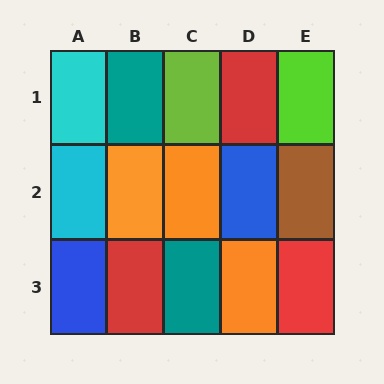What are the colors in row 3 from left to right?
Blue, red, teal, orange, red.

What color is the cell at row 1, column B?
Teal.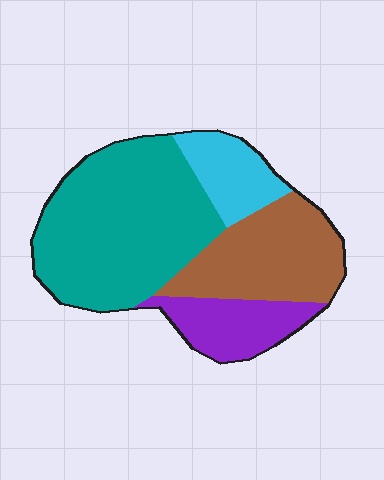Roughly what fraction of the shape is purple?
Purple takes up less than a quarter of the shape.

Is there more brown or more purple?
Brown.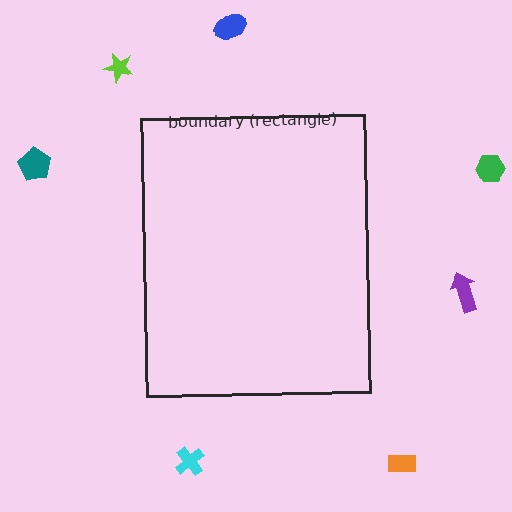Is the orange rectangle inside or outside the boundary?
Outside.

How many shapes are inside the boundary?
0 inside, 7 outside.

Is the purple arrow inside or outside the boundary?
Outside.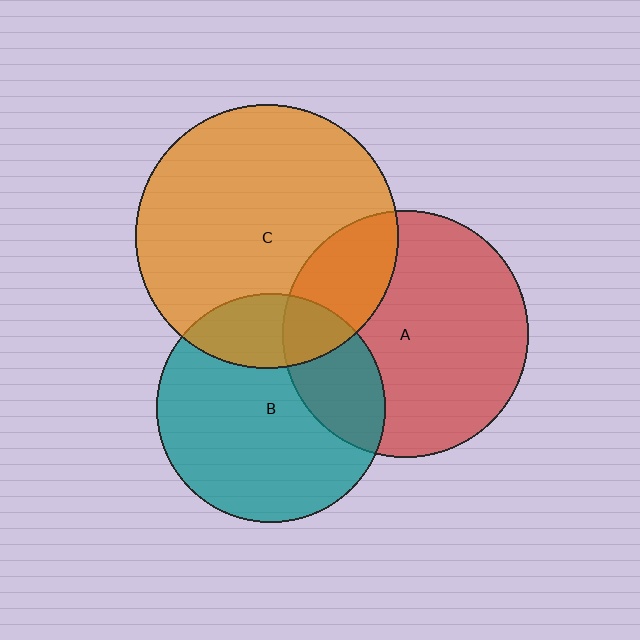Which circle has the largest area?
Circle C (orange).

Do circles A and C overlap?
Yes.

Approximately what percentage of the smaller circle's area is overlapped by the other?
Approximately 25%.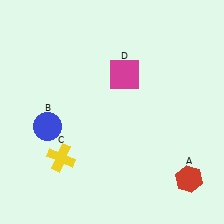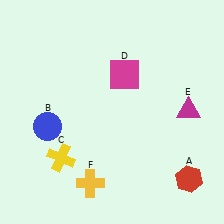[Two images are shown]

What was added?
A magenta triangle (E), a yellow cross (F) were added in Image 2.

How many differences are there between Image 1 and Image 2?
There are 2 differences between the two images.